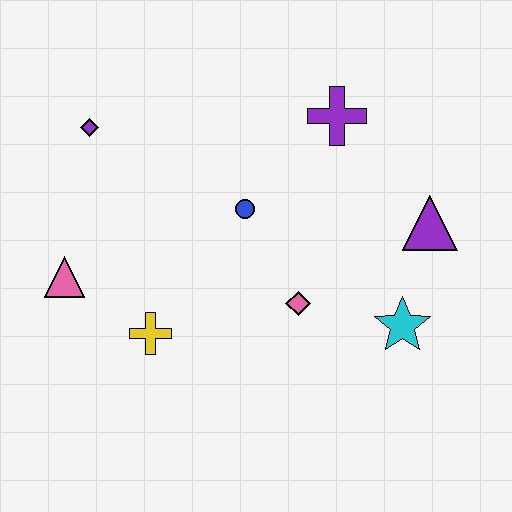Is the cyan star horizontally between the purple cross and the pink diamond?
No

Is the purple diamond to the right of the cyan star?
No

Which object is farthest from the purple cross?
The pink triangle is farthest from the purple cross.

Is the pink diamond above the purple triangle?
No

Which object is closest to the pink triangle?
The yellow cross is closest to the pink triangle.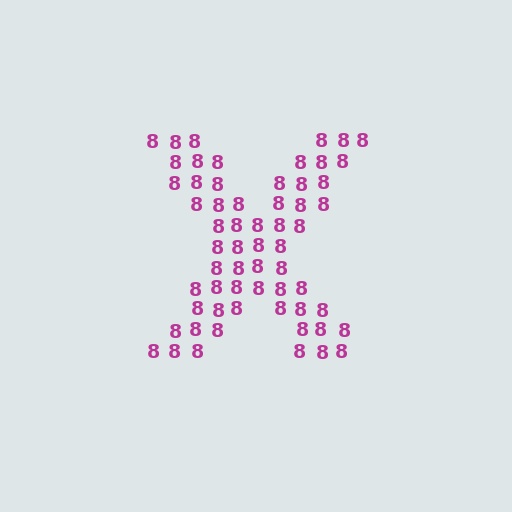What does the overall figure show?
The overall figure shows the letter X.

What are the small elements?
The small elements are digit 8's.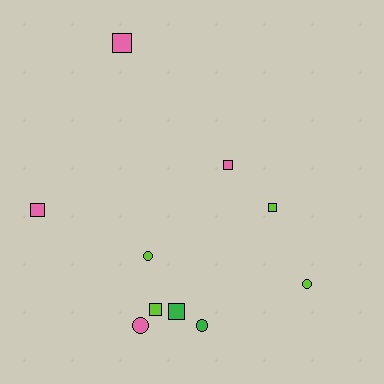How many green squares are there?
There is 1 green square.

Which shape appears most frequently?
Square, with 6 objects.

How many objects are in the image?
There are 10 objects.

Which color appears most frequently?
Lime, with 4 objects.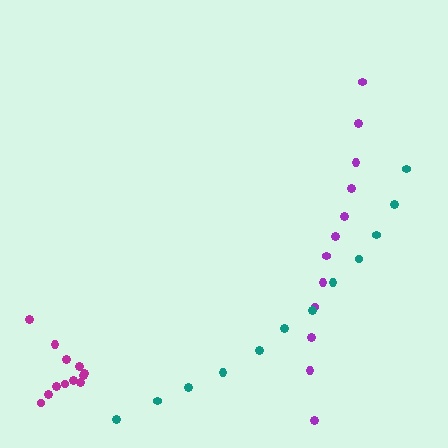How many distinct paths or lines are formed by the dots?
There are 3 distinct paths.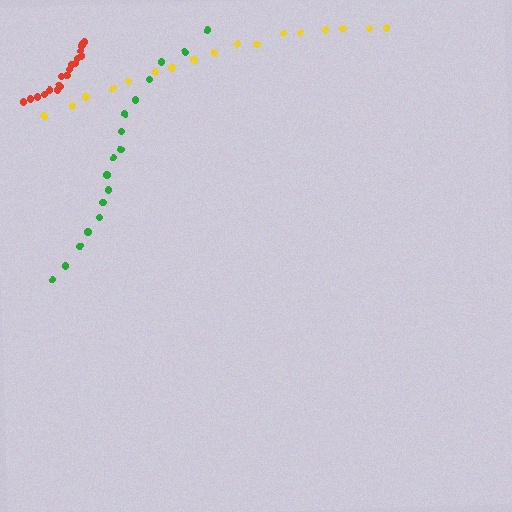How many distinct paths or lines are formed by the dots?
There are 3 distinct paths.